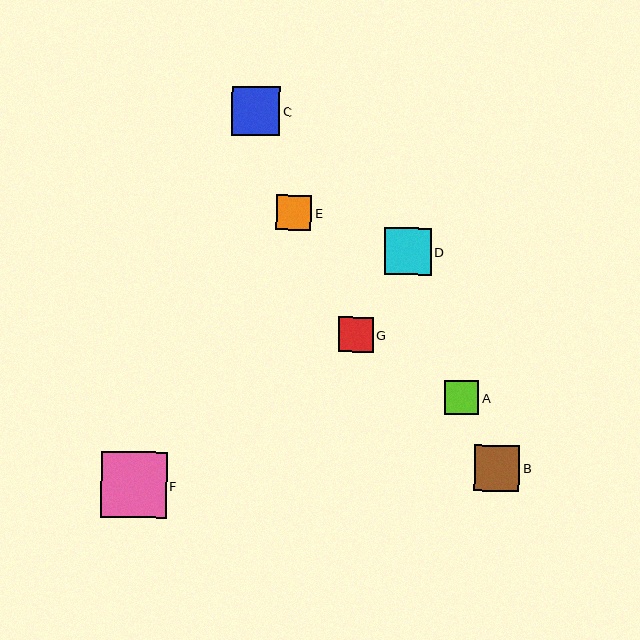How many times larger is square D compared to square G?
Square D is approximately 1.4 times the size of square G.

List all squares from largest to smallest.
From largest to smallest: F, C, D, B, E, G, A.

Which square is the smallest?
Square A is the smallest with a size of approximately 34 pixels.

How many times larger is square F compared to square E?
Square F is approximately 1.9 times the size of square E.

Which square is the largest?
Square F is the largest with a size of approximately 66 pixels.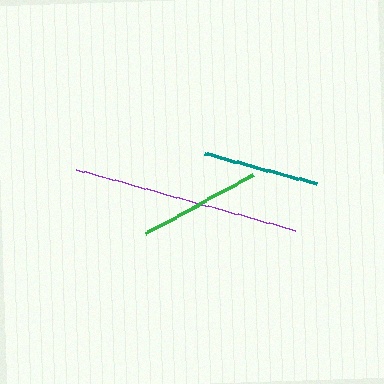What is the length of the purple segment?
The purple segment is approximately 228 pixels long.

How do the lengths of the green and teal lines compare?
The green and teal lines are approximately the same length.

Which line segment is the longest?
The purple line is the longest at approximately 228 pixels.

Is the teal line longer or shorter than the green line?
The green line is longer than the teal line.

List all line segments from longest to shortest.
From longest to shortest: purple, green, teal.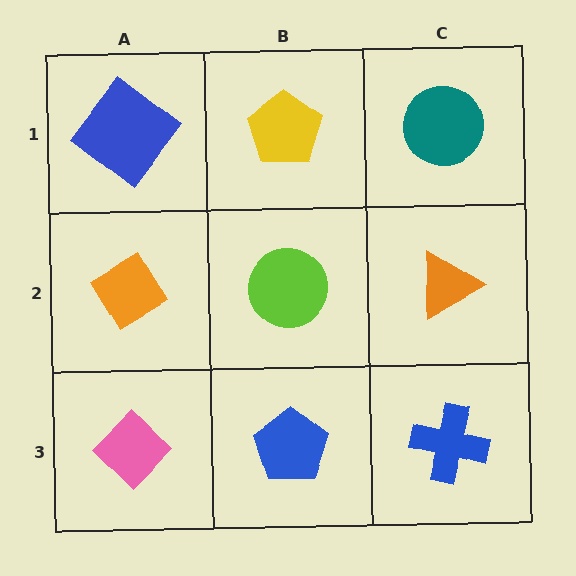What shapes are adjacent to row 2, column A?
A blue diamond (row 1, column A), a pink diamond (row 3, column A), a lime circle (row 2, column B).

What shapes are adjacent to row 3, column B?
A lime circle (row 2, column B), a pink diamond (row 3, column A), a blue cross (row 3, column C).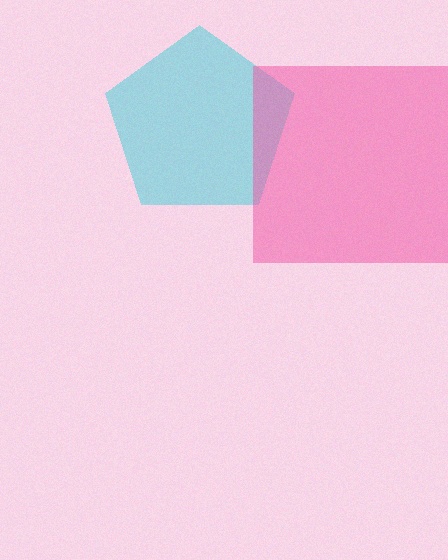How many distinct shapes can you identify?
There are 2 distinct shapes: a cyan pentagon, a pink square.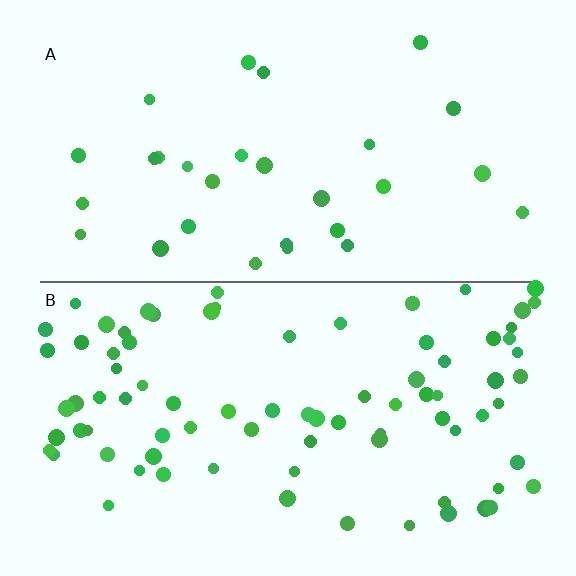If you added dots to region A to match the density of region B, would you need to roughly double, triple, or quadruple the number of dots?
Approximately triple.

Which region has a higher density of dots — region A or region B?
B (the bottom).